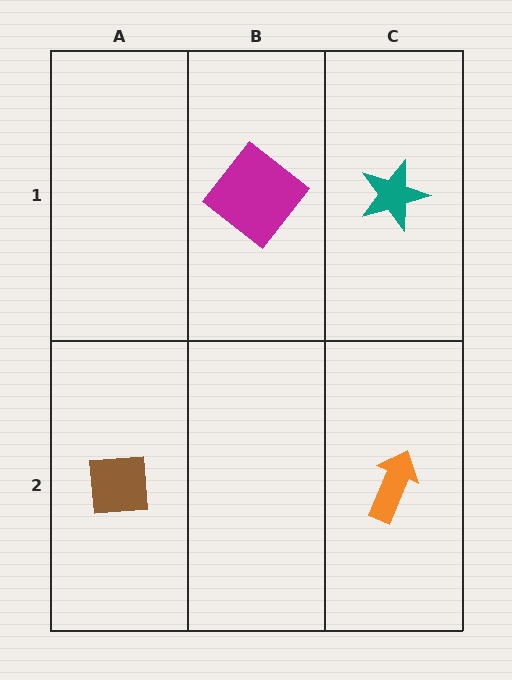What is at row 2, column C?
An orange arrow.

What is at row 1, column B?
A magenta diamond.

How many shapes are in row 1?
2 shapes.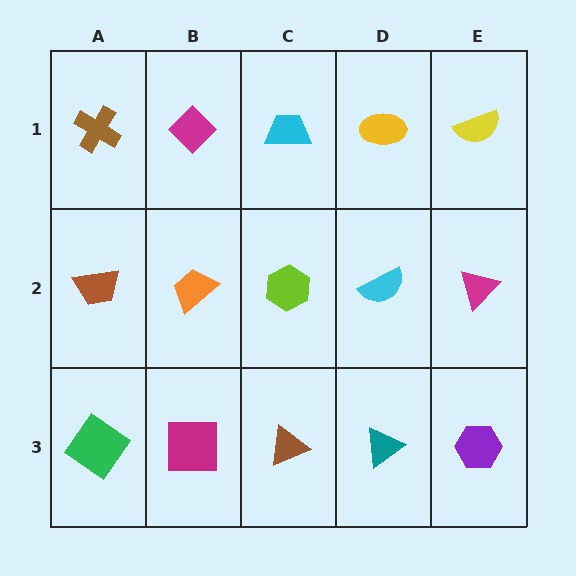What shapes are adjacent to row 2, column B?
A magenta diamond (row 1, column B), a magenta square (row 3, column B), a brown trapezoid (row 2, column A), a lime hexagon (row 2, column C).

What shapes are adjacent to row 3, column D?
A cyan semicircle (row 2, column D), a brown triangle (row 3, column C), a purple hexagon (row 3, column E).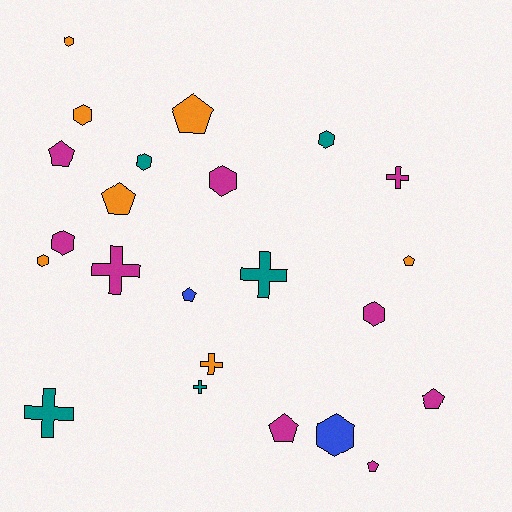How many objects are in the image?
There are 23 objects.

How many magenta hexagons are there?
There are 3 magenta hexagons.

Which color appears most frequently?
Magenta, with 9 objects.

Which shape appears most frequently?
Hexagon, with 9 objects.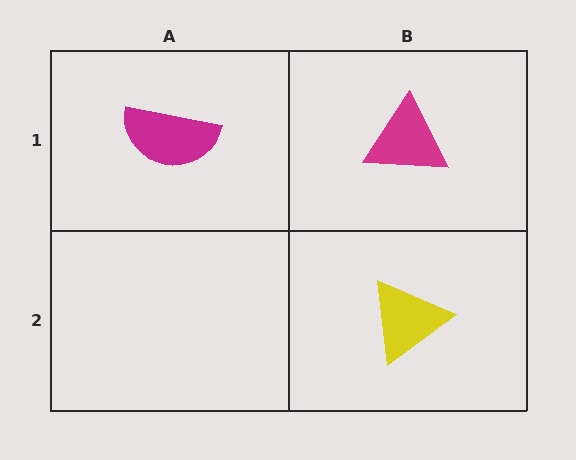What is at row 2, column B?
A yellow triangle.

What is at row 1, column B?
A magenta triangle.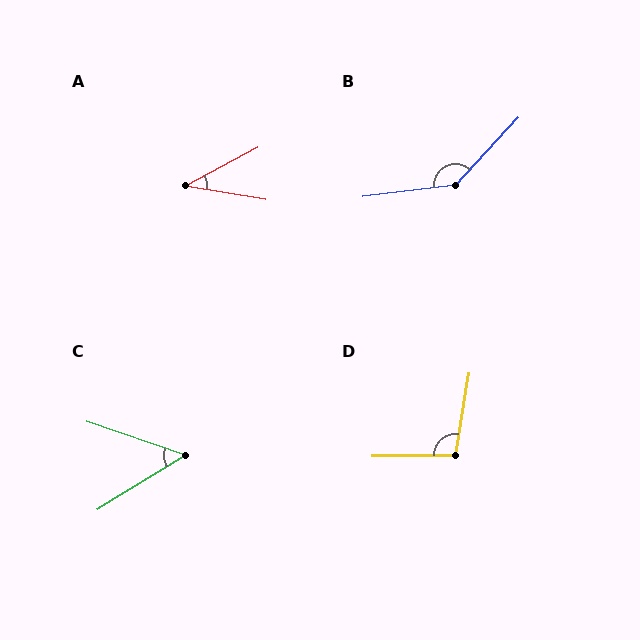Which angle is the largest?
B, at approximately 140 degrees.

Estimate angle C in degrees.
Approximately 50 degrees.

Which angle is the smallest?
A, at approximately 37 degrees.